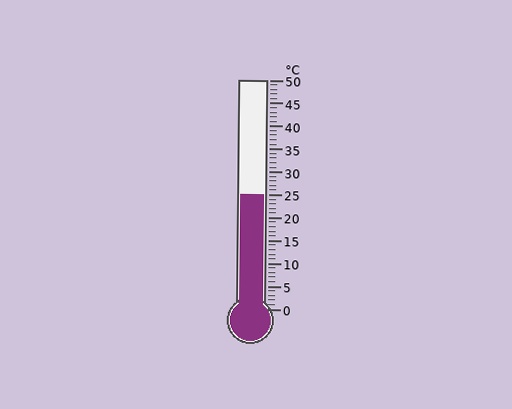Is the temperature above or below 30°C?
The temperature is below 30°C.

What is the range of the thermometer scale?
The thermometer scale ranges from 0°C to 50°C.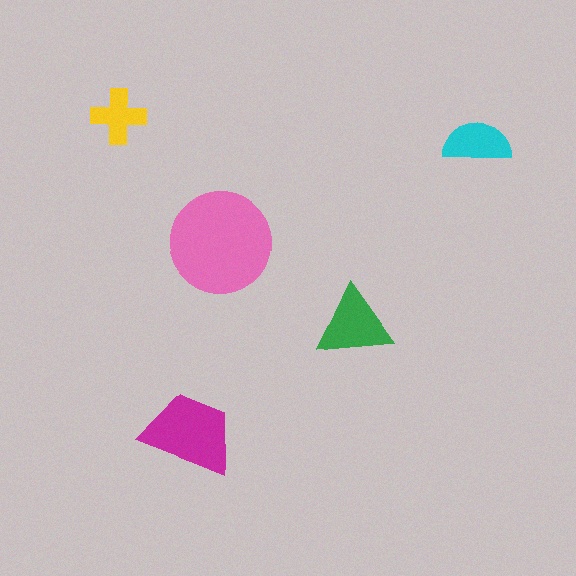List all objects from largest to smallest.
The pink circle, the magenta trapezoid, the green triangle, the cyan semicircle, the yellow cross.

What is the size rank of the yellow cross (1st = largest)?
5th.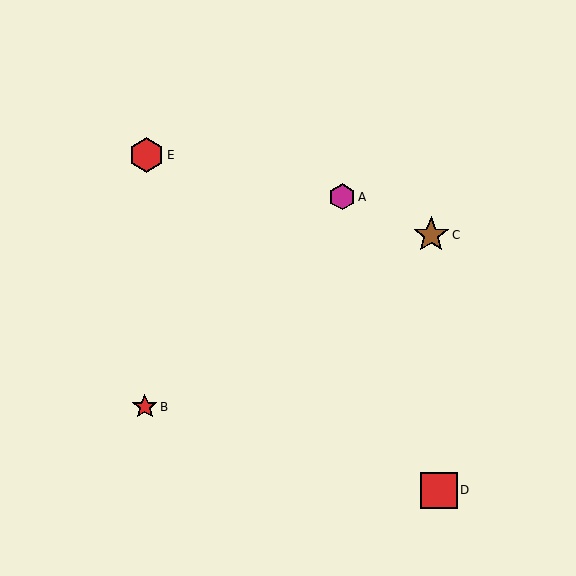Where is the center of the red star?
The center of the red star is at (145, 407).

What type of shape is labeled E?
Shape E is a red hexagon.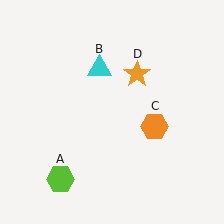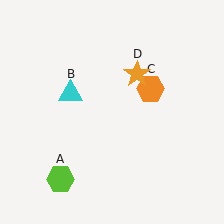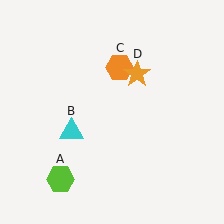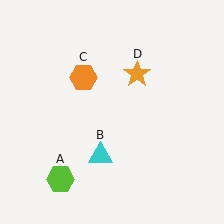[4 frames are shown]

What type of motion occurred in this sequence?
The cyan triangle (object B), orange hexagon (object C) rotated counterclockwise around the center of the scene.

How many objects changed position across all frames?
2 objects changed position: cyan triangle (object B), orange hexagon (object C).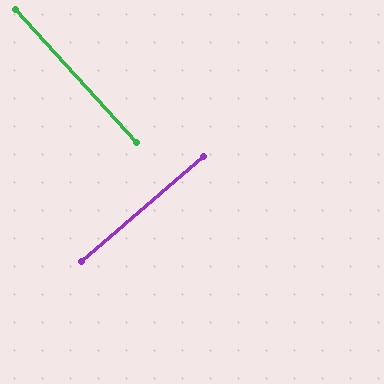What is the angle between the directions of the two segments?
Approximately 88 degrees.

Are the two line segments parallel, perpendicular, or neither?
Perpendicular — they meet at approximately 88°.